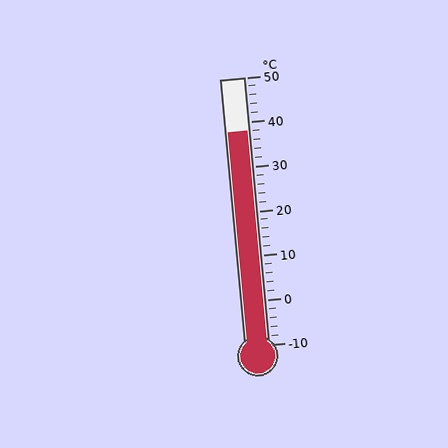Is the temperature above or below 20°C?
The temperature is above 20°C.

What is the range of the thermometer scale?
The thermometer scale ranges from -10°C to 50°C.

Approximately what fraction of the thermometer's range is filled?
The thermometer is filled to approximately 80% of its range.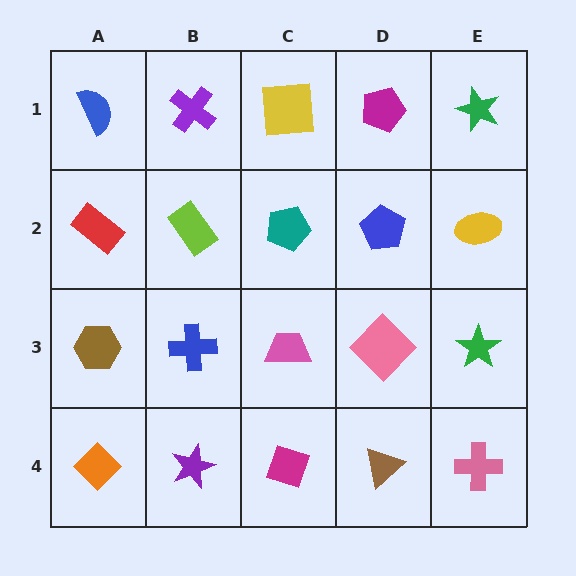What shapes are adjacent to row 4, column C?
A pink trapezoid (row 3, column C), a purple star (row 4, column B), a brown triangle (row 4, column D).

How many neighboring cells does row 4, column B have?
3.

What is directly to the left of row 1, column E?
A magenta pentagon.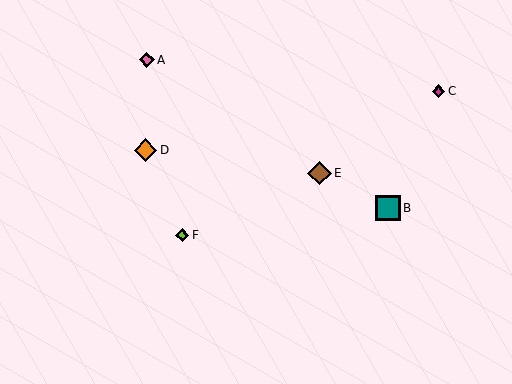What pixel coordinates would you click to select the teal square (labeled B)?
Click at (388, 208) to select the teal square B.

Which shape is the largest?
The teal square (labeled B) is the largest.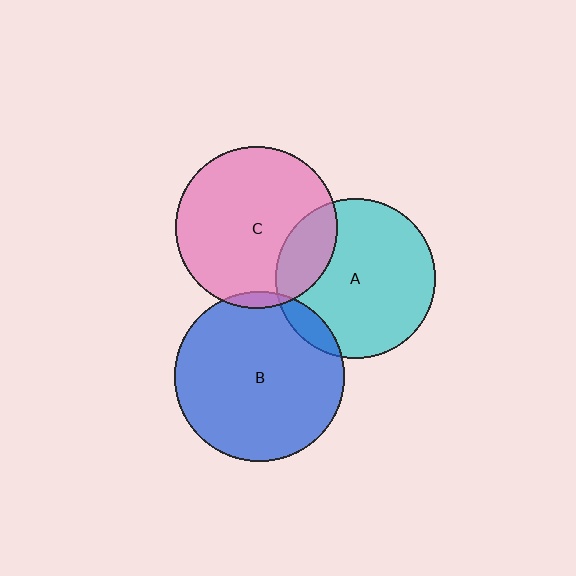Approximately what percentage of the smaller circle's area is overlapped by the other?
Approximately 20%.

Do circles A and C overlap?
Yes.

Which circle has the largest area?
Circle B (blue).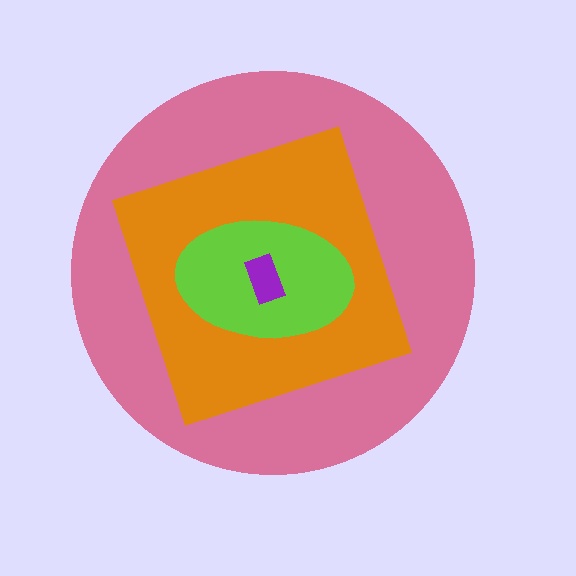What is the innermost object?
The purple rectangle.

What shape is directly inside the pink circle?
The orange square.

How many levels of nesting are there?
4.